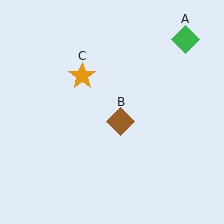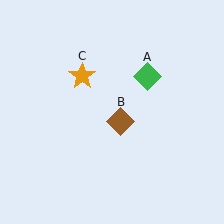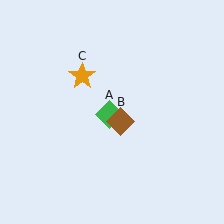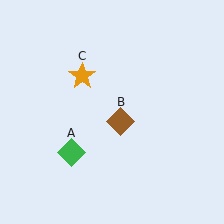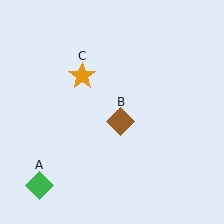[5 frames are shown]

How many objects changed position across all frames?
1 object changed position: green diamond (object A).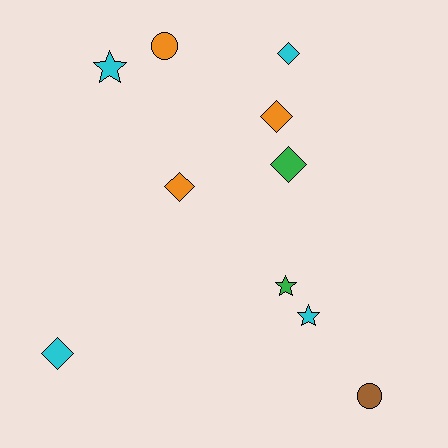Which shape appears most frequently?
Diamond, with 5 objects.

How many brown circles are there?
There is 1 brown circle.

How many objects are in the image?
There are 10 objects.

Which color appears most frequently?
Cyan, with 4 objects.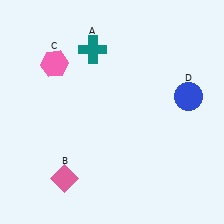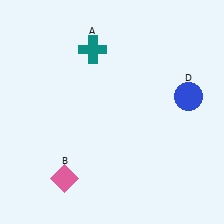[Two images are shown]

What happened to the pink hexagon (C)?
The pink hexagon (C) was removed in Image 2. It was in the top-left area of Image 1.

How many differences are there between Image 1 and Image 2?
There is 1 difference between the two images.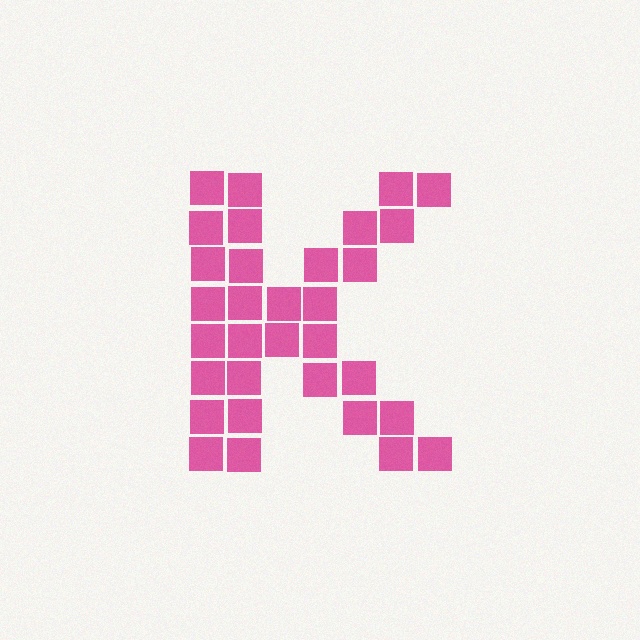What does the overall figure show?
The overall figure shows the letter K.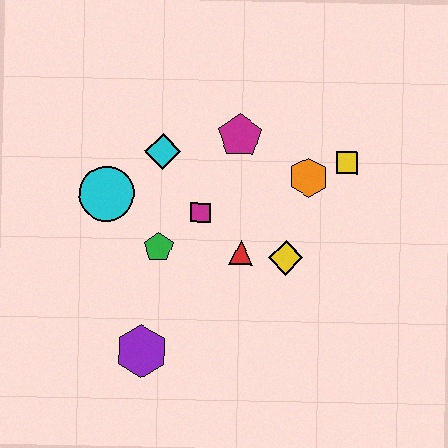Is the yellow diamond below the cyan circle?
Yes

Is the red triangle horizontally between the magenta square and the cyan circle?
No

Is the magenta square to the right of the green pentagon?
Yes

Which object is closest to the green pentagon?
The magenta square is closest to the green pentagon.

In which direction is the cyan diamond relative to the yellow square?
The cyan diamond is to the left of the yellow square.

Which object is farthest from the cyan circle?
The yellow square is farthest from the cyan circle.